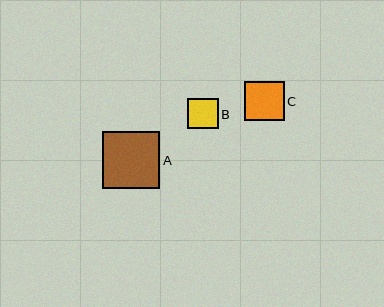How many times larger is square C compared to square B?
Square C is approximately 1.3 times the size of square B.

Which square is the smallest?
Square B is the smallest with a size of approximately 30 pixels.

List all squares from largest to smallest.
From largest to smallest: A, C, B.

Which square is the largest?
Square A is the largest with a size of approximately 57 pixels.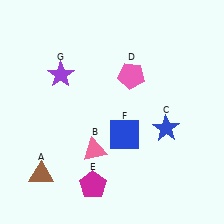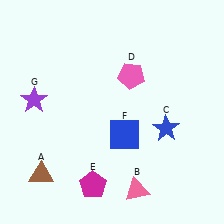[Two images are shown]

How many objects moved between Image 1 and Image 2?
2 objects moved between the two images.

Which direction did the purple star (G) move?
The purple star (G) moved left.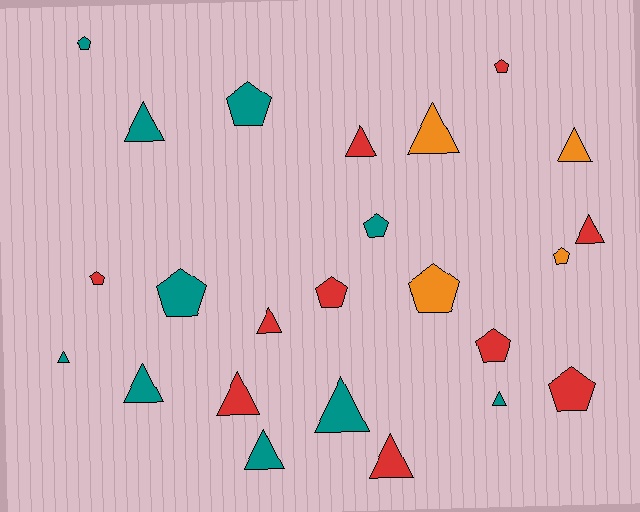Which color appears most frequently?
Teal, with 10 objects.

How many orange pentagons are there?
There are 2 orange pentagons.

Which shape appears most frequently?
Triangle, with 13 objects.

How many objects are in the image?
There are 24 objects.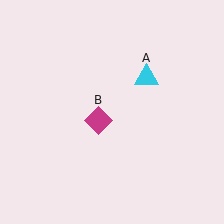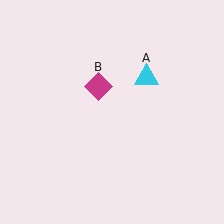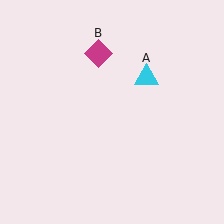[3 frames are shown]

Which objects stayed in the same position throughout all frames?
Cyan triangle (object A) remained stationary.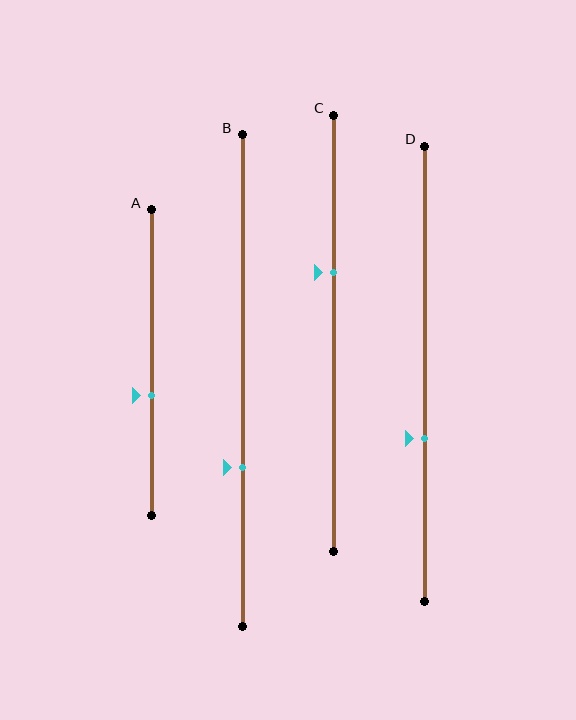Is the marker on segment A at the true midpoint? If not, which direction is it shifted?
No, the marker on segment A is shifted downward by about 11% of the segment length.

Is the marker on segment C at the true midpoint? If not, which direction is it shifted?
No, the marker on segment C is shifted upward by about 14% of the segment length.